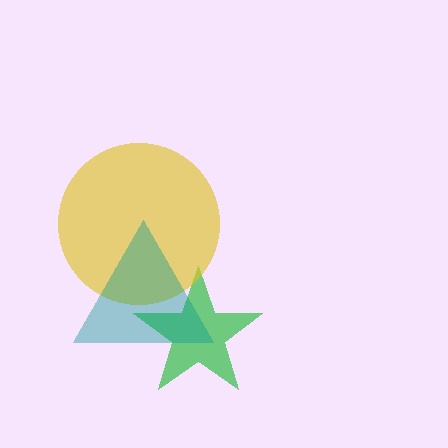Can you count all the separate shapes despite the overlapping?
Yes, there are 3 separate shapes.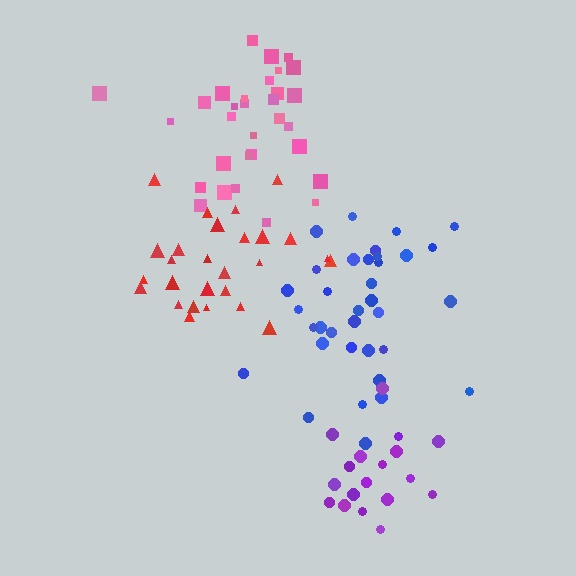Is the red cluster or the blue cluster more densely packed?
Blue.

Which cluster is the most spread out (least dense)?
Red.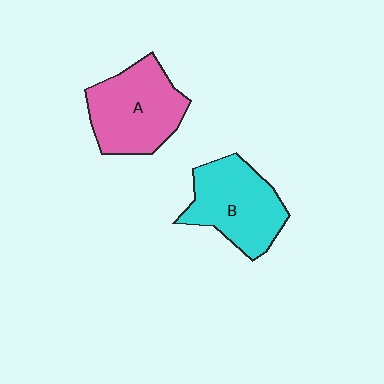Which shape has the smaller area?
Shape B (cyan).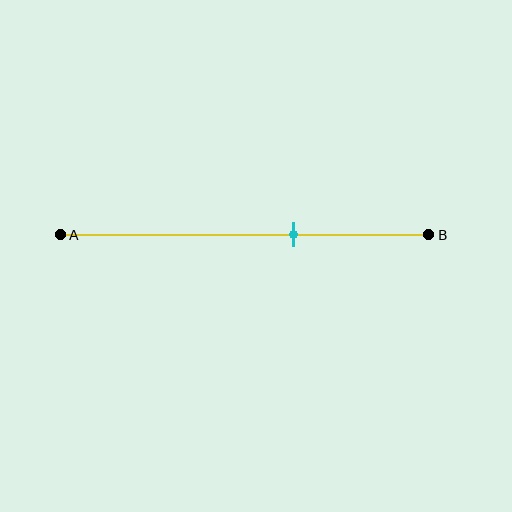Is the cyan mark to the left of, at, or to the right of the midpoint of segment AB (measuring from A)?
The cyan mark is to the right of the midpoint of segment AB.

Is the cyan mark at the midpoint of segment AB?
No, the mark is at about 65% from A, not at the 50% midpoint.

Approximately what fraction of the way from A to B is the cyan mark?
The cyan mark is approximately 65% of the way from A to B.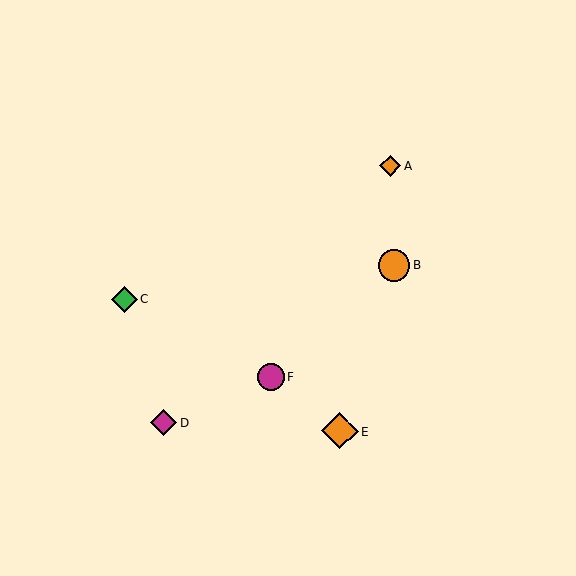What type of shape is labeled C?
Shape C is a green diamond.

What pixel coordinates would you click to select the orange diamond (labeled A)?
Click at (390, 166) to select the orange diamond A.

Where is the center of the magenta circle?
The center of the magenta circle is at (271, 377).